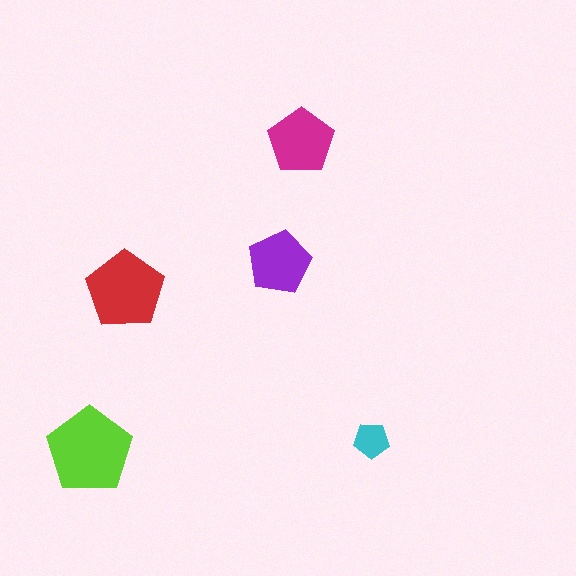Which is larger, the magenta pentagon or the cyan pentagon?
The magenta one.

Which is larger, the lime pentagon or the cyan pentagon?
The lime one.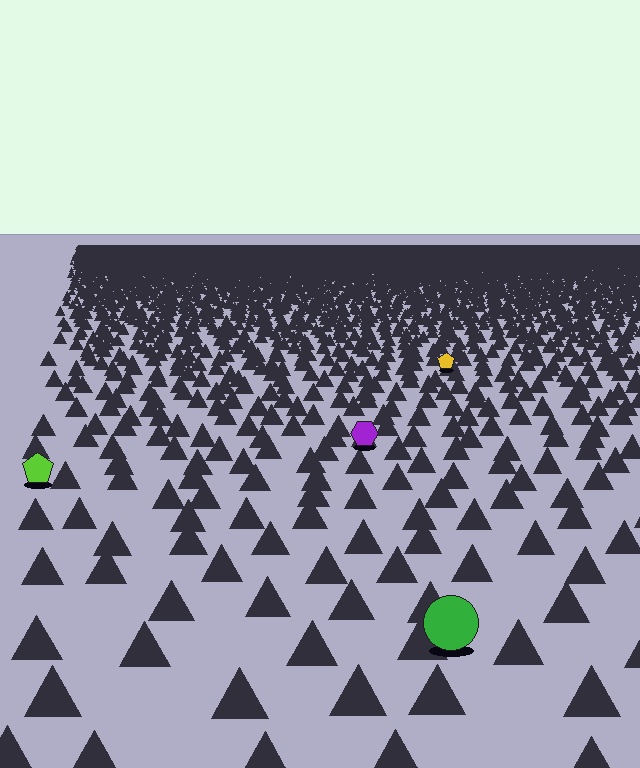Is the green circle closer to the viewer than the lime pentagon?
Yes. The green circle is closer — you can tell from the texture gradient: the ground texture is coarser near it.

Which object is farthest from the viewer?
The yellow pentagon is farthest from the viewer. It appears smaller and the ground texture around it is denser.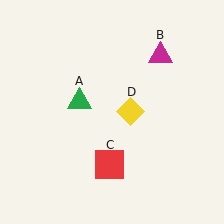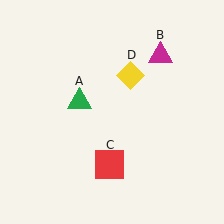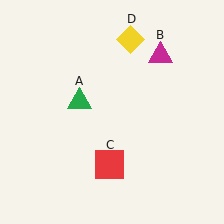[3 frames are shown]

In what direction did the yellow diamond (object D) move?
The yellow diamond (object D) moved up.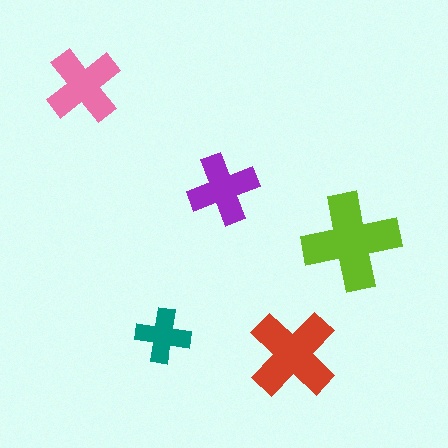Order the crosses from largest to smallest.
the lime one, the red one, the pink one, the purple one, the teal one.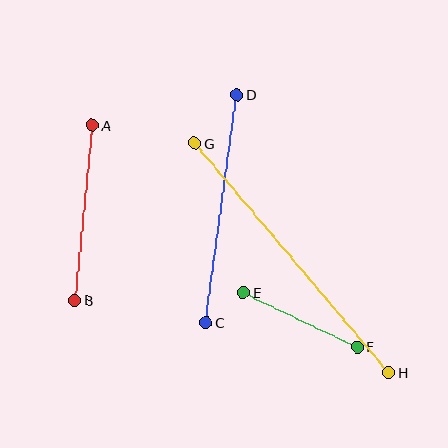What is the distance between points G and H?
The distance is approximately 300 pixels.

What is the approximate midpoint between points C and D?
The midpoint is at approximately (221, 209) pixels.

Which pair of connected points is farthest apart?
Points G and H are farthest apart.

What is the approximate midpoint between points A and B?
The midpoint is at approximately (84, 213) pixels.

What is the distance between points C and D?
The distance is approximately 230 pixels.